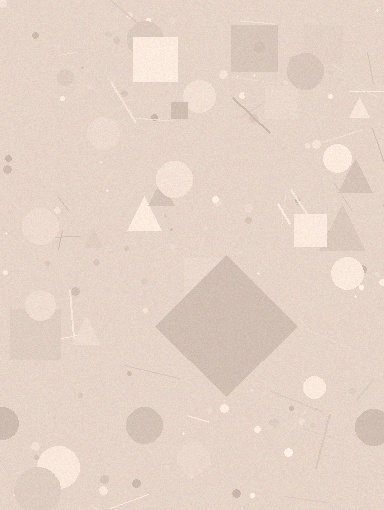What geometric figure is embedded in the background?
A diamond is embedded in the background.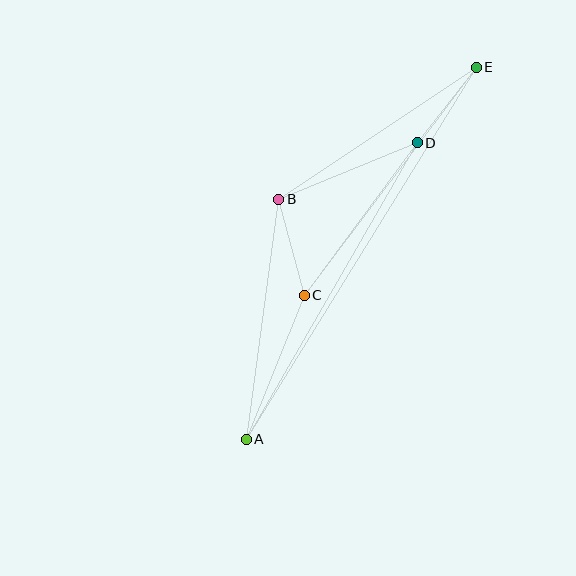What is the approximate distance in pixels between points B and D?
The distance between B and D is approximately 150 pixels.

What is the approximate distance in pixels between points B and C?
The distance between B and C is approximately 99 pixels.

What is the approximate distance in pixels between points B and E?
The distance between B and E is approximately 238 pixels.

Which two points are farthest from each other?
Points A and E are farthest from each other.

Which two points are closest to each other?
Points D and E are closest to each other.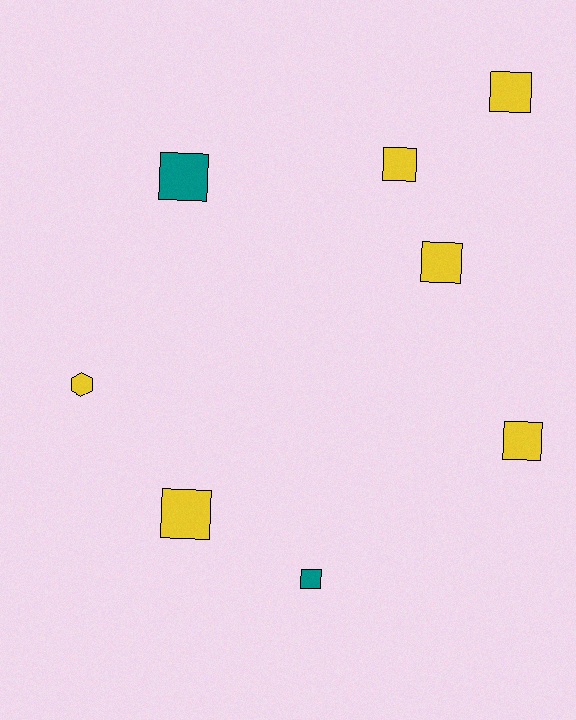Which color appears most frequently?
Yellow, with 6 objects.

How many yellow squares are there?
There are 5 yellow squares.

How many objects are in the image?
There are 8 objects.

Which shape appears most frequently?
Square, with 7 objects.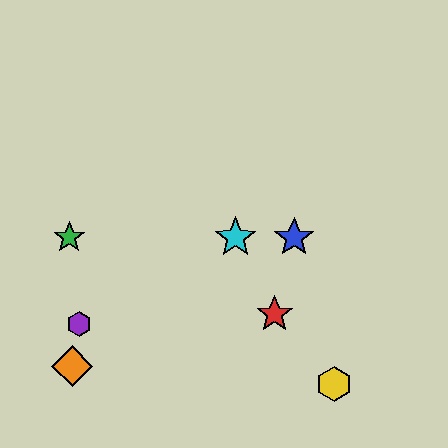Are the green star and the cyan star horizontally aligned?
Yes, both are at y≈237.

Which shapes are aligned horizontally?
The blue star, the green star, the cyan star are aligned horizontally.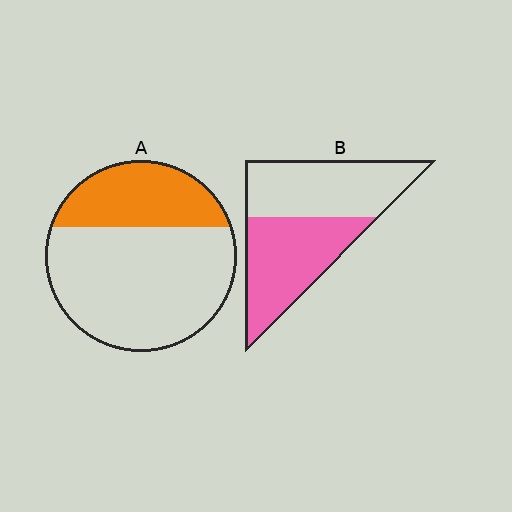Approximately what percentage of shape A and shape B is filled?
A is approximately 30% and B is approximately 50%.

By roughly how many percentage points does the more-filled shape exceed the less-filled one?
By roughly 20 percentage points (B over A).